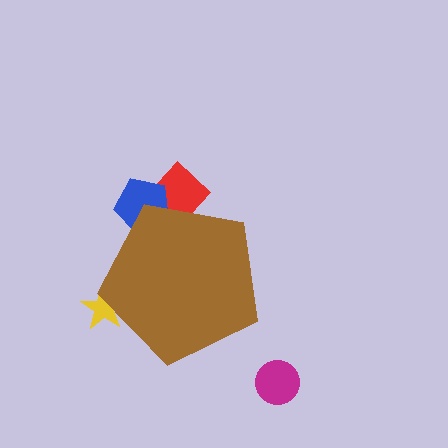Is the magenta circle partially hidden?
No, the magenta circle is fully visible.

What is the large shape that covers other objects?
A brown pentagon.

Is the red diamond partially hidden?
Yes, the red diamond is partially hidden behind the brown pentagon.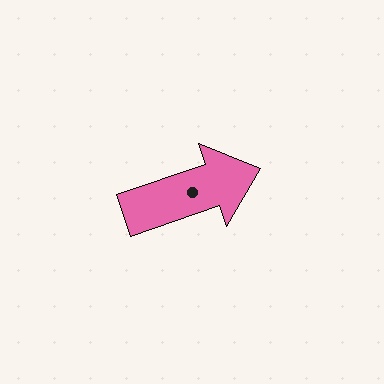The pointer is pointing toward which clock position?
Roughly 2 o'clock.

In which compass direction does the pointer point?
East.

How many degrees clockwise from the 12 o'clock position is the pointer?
Approximately 71 degrees.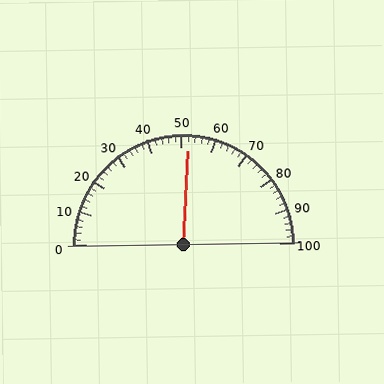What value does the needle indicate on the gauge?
The needle indicates approximately 52.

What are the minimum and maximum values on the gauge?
The gauge ranges from 0 to 100.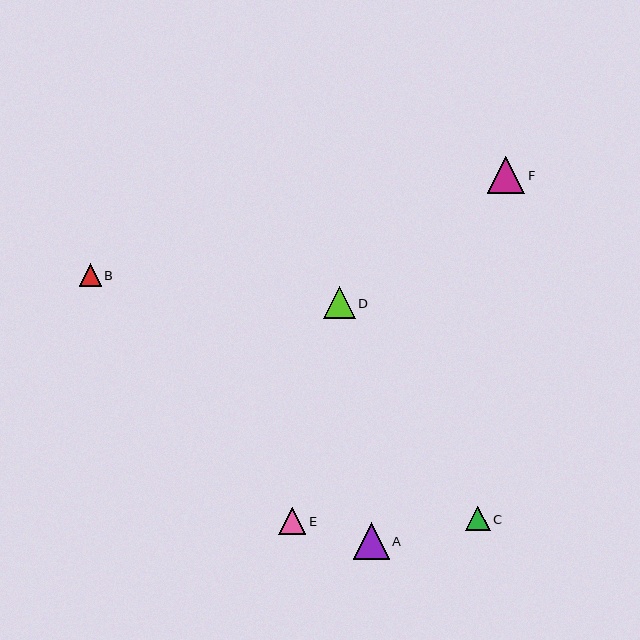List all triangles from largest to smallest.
From largest to smallest: F, A, D, E, C, B.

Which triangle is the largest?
Triangle F is the largest with a size of approximately 37 pixels.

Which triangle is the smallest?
Triangle B is the smallest with a size of approximately 22 pixels.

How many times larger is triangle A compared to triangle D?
Triangle A is approximately 1.1 times the size of triangle D.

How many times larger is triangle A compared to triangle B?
Triangle A is approximately 1.6 times the size of triangle B.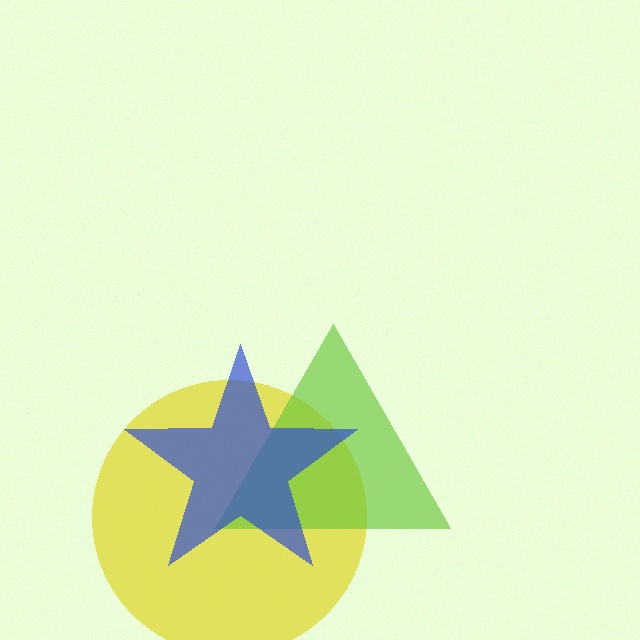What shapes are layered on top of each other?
The layered shapes are: a yellow circle, a lime triangle, a blue star.